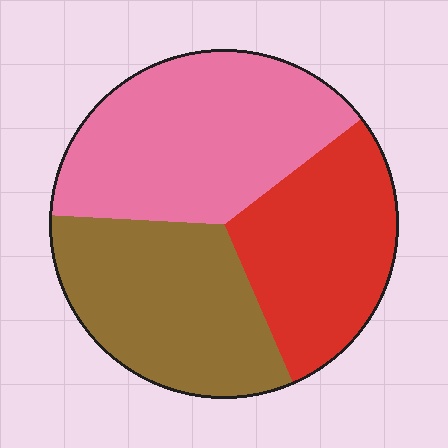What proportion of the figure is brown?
Brown covers about 30% of the figure.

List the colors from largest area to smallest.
From largest to smallest: pink, brown, red.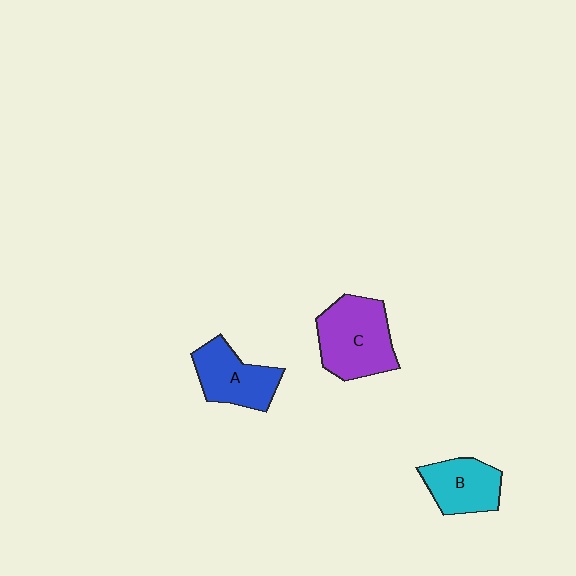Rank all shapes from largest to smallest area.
From largest to smallest: C (purple), A (blue), B (cyan).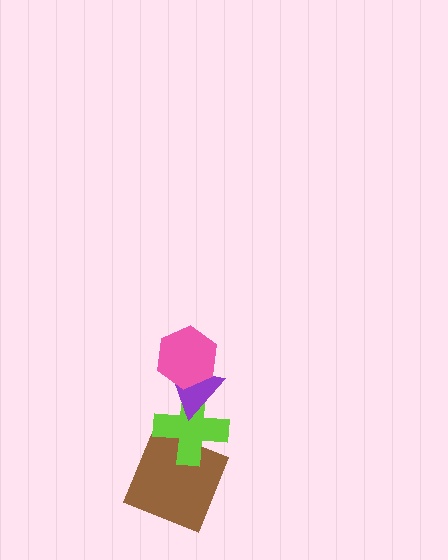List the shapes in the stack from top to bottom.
From top to bottom: the pink hexagon, the purple triangle, the lime cross, the brown square.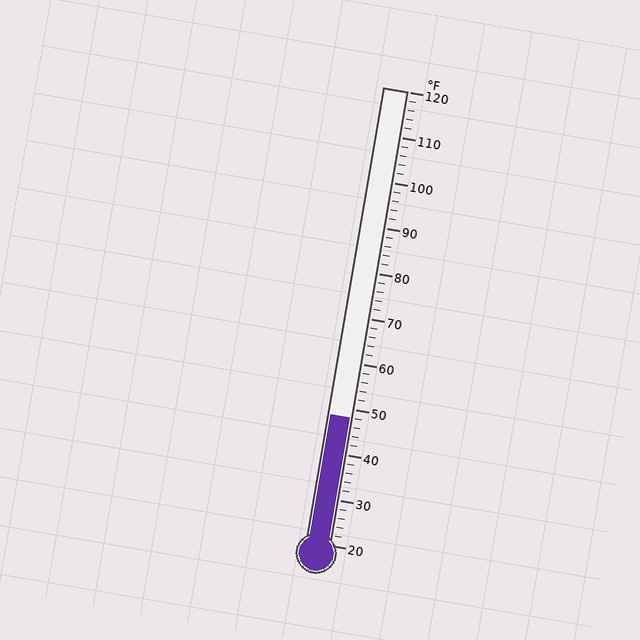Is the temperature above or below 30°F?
The temperature is above 30°F.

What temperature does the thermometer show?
The thermometer shows approximately 48°F.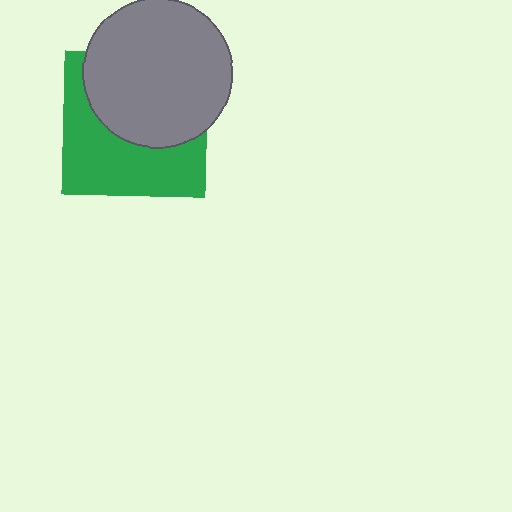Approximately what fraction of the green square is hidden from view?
Roughly 50% of the green square is hidden behind the gray circle.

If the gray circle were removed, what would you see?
You would see the complete green square.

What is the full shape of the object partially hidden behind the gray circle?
The partially hidden object is a green square.